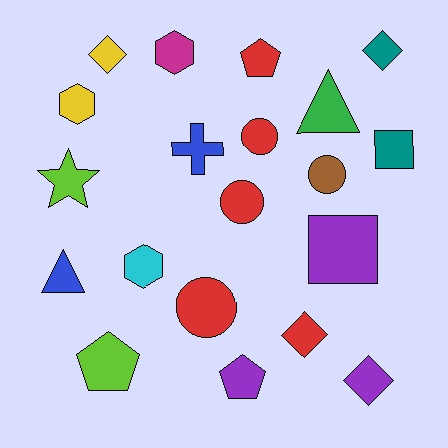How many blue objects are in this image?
There are 2 blue objects.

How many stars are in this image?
There is 1 star.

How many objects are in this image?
There are 20 objects.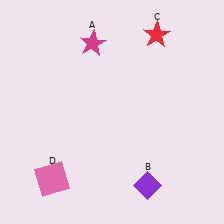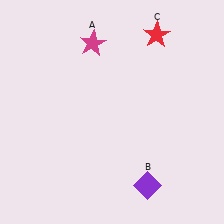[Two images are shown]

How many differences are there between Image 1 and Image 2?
There is 1 difference between the two images.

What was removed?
The pink square (D) was removed in Image 2.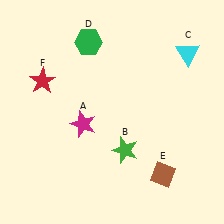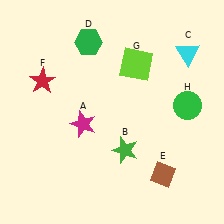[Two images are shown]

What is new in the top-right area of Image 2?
A green circle (H) was added in the top-right area of Image 2.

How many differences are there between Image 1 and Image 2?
There are 2 differences between the two images.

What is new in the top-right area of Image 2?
A lime square (G) was added in the top-right area of Image 2.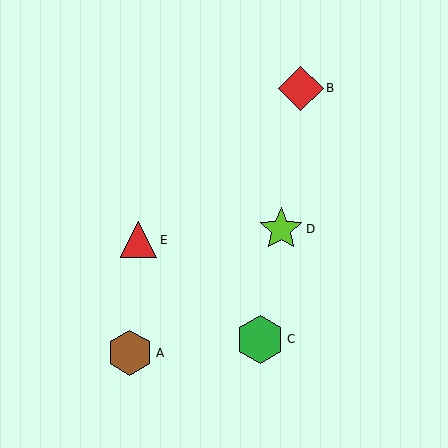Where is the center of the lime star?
The center of the lime star is at (281, 229).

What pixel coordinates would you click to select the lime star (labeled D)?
Click at (281, 229) to select the lime star D.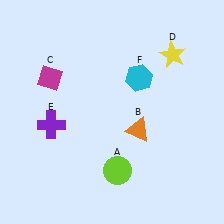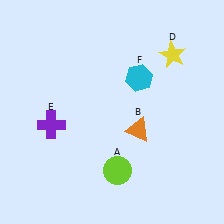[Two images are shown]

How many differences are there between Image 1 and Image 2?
There is 1 difference between the two images.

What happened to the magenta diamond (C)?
The magenta diamond (C) was removed in Image 2. It was in the top-left area of Image 1.